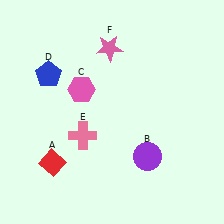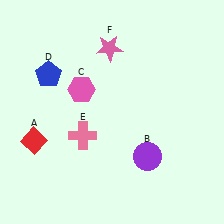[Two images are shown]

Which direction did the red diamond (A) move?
The red diamond (A) moved up.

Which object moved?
The red diamond (A) moved up.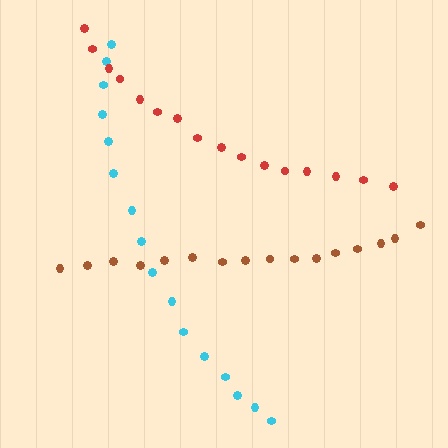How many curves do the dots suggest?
There are 3 distinct paths.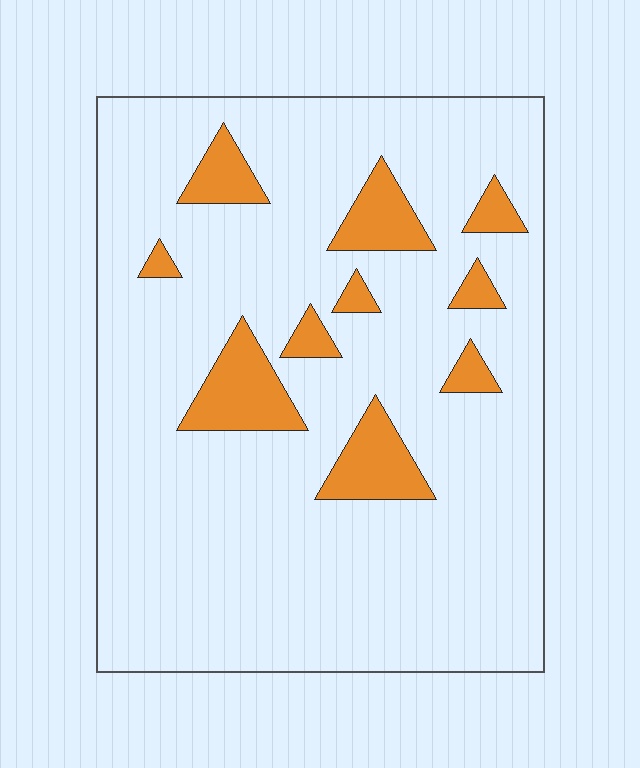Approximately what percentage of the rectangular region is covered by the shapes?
Approximately 15%.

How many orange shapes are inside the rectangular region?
10.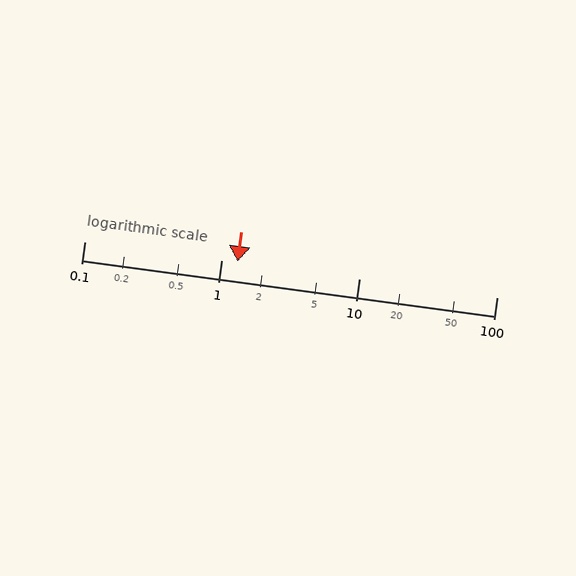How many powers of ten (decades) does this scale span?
The scale spans 3 decades, from 0.1 to 100.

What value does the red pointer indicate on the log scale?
The pointer indicates approximately 1.3.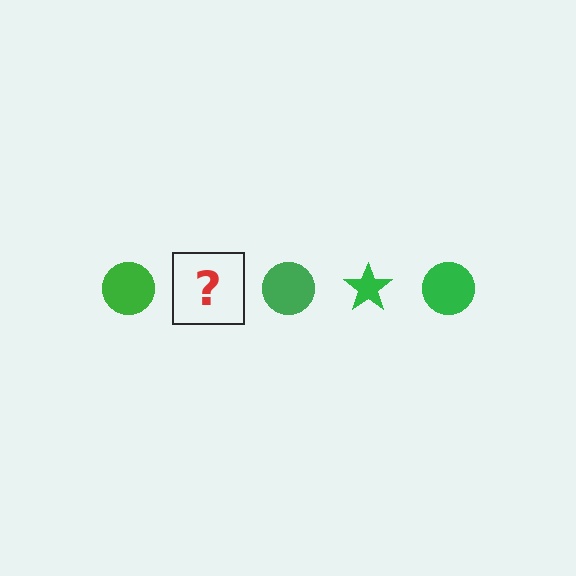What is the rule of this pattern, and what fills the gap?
The rule is that the pattern cycles through circle, star shapes in green. The gap should be filled with a green star.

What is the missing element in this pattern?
The missing element is a green star.